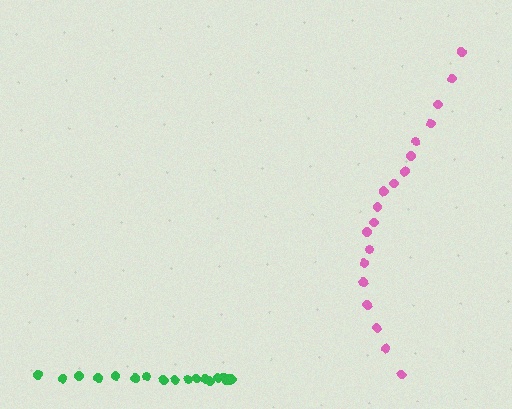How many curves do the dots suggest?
There are 2 distinct paths.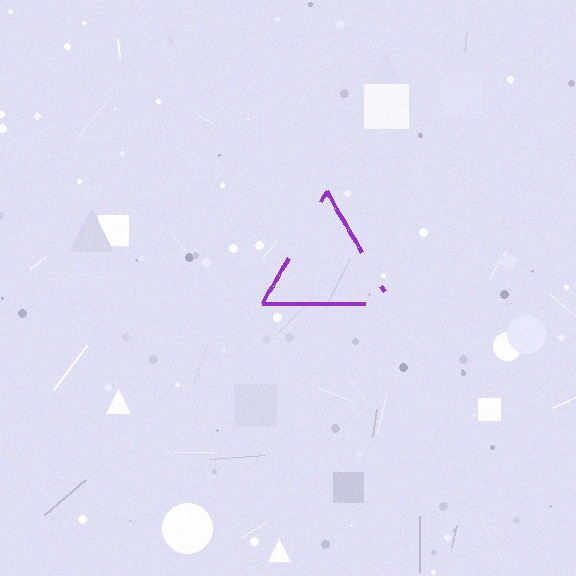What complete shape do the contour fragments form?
The contour fragments form a triangle.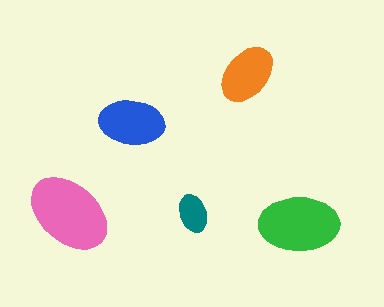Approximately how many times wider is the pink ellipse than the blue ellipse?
About 1.5 times wider.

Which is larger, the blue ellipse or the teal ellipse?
The blue one.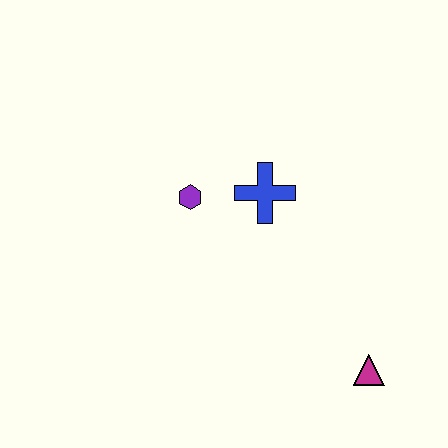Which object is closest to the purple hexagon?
The blue cross is closest to the purple hexagon.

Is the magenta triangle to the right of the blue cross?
Yes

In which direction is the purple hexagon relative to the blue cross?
The purple hexagon is to the left of the blue cross.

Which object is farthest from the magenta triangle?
The purple hexagon is farthest from the magenta triangle.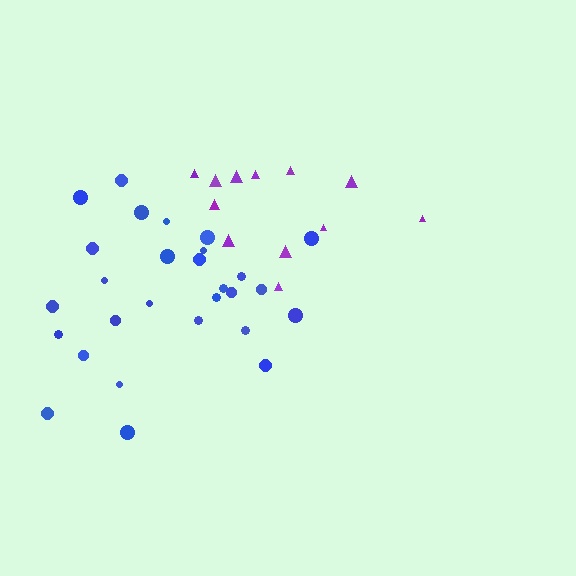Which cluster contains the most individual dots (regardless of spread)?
Blue (28).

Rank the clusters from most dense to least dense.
blue, purple.